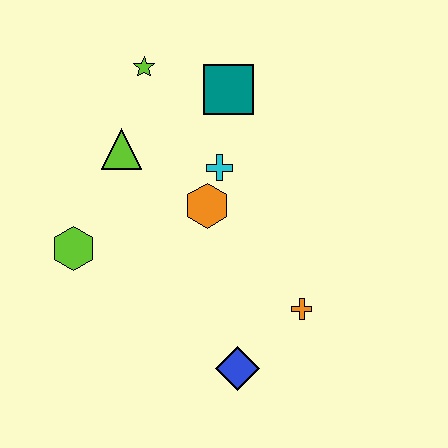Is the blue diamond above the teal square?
No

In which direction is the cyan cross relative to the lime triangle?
The cyan cross is to the right of the lime triangle.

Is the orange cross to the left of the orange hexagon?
No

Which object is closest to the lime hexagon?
The lime triangle is closest to the lime hexagon.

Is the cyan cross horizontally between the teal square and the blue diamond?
No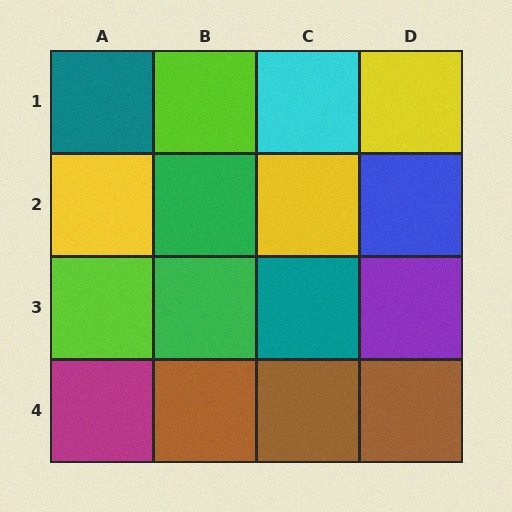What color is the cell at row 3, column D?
Purple.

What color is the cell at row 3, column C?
Teal.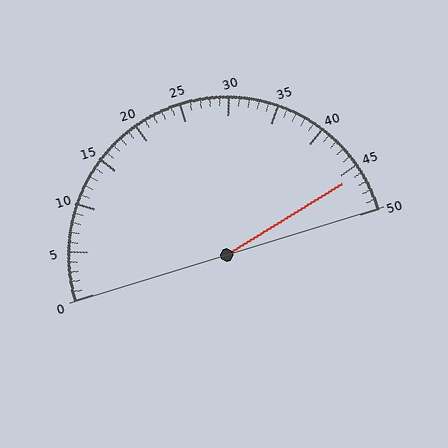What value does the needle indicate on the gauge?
The needle indicates approximately 46.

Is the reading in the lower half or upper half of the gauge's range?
The reading is in the upper half of the range (0 to 50).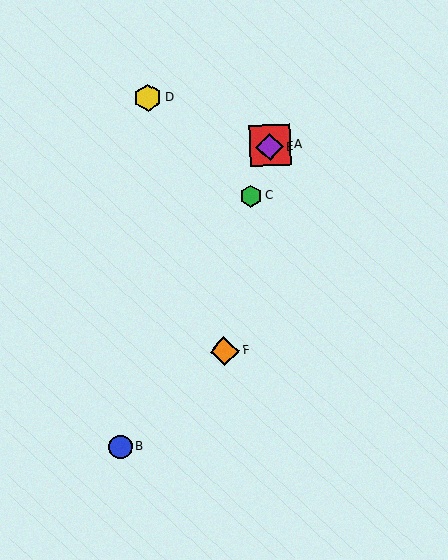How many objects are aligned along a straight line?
3 objects (A, C, E) are aligned along a straight line.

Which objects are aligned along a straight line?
Objects A, C, E are aligned along a straight line.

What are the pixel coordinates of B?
Object B is at (121, 447).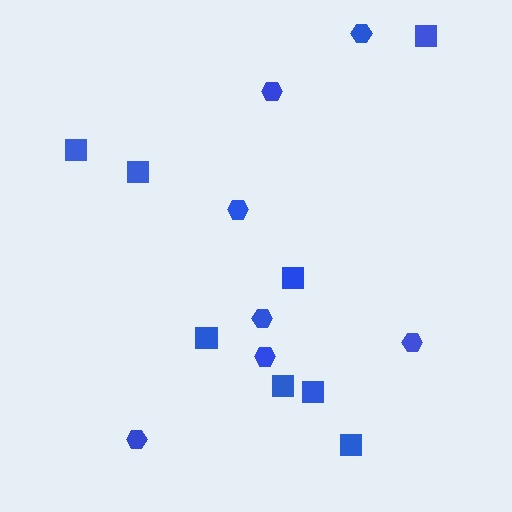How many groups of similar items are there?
There are 2 groups: one group of squares (8) and one group of hexagons (7).